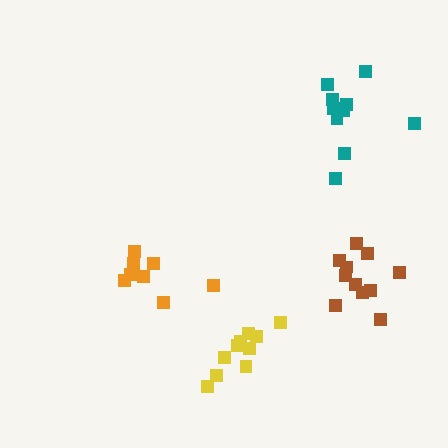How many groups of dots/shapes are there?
There are 4 groups.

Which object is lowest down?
The yellow cluster is bottommost.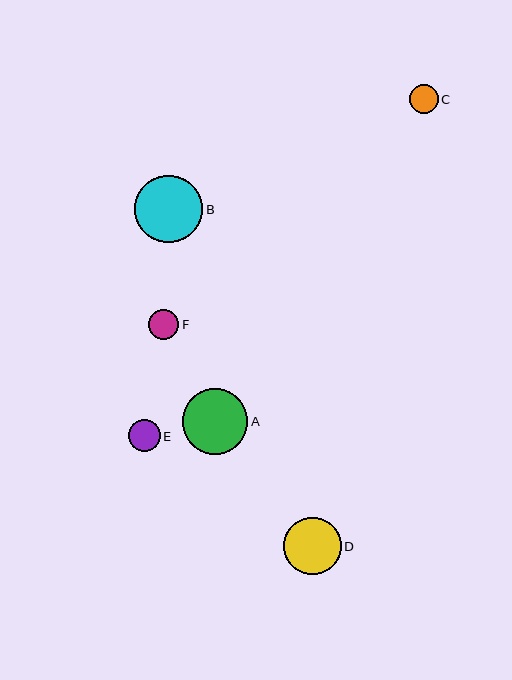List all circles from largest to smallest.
From largest to smallest: B, A, D, E, F, C.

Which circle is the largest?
Circle B is the largest with a size of approximately 68 pixels.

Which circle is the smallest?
Circle C is the smallest with a size of approximately 28 pixels.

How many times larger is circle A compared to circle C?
Circle A is approximately 2.3 times the size of circle C.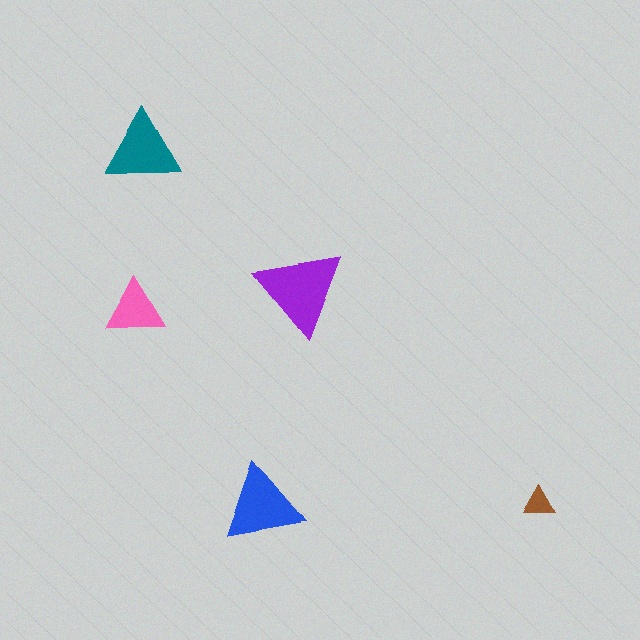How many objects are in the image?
There are 5 objects in the image.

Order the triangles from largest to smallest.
the purple one, the blue one, the teal one, the pink one, the brown one.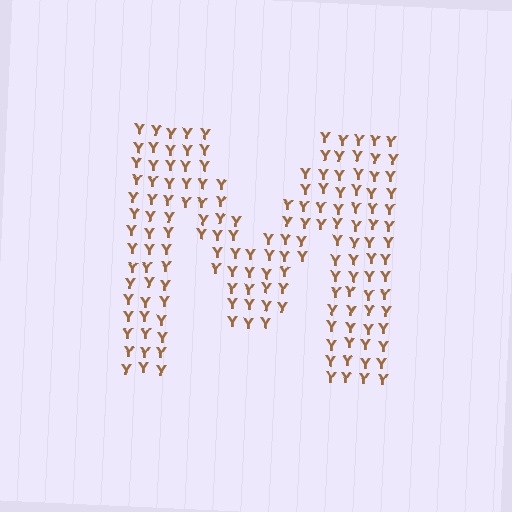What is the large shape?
The large shape is the letter M.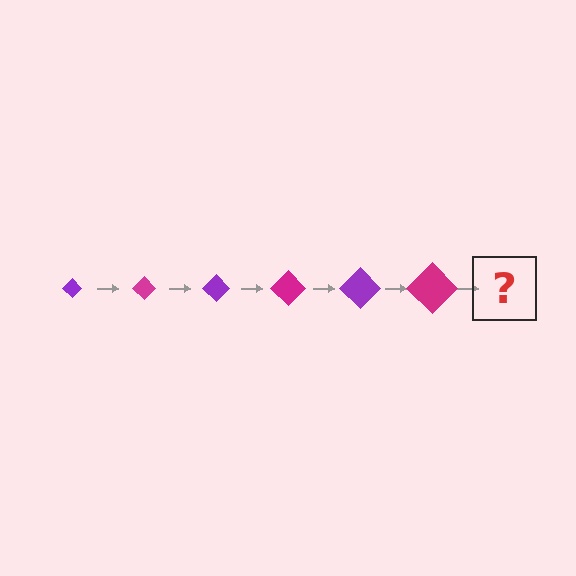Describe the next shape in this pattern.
It should be a purple diamond, larger than the previous one.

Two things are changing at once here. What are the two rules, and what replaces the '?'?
The two rules are that the diamond grows larger each step and the color cycles through purple and magenta. The '?' should be a purple diamond, larger than the previous one.